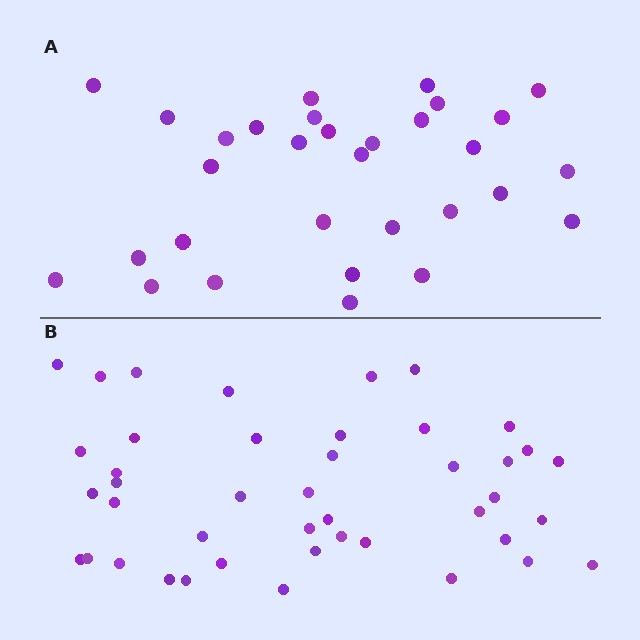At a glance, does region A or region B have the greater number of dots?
Region B (the bottom region) has more dots.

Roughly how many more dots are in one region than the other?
Region B has roughly 12 or so more dots than region A.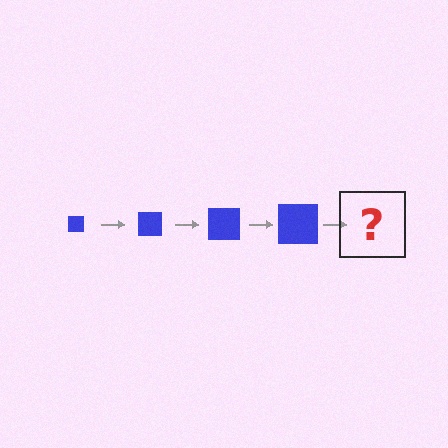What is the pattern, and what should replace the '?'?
The pattern is that the square gets progressively larger each step. The '?' should be a blue square, larger than the previous one.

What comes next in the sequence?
The next element should be a blue square, larger than the previous one.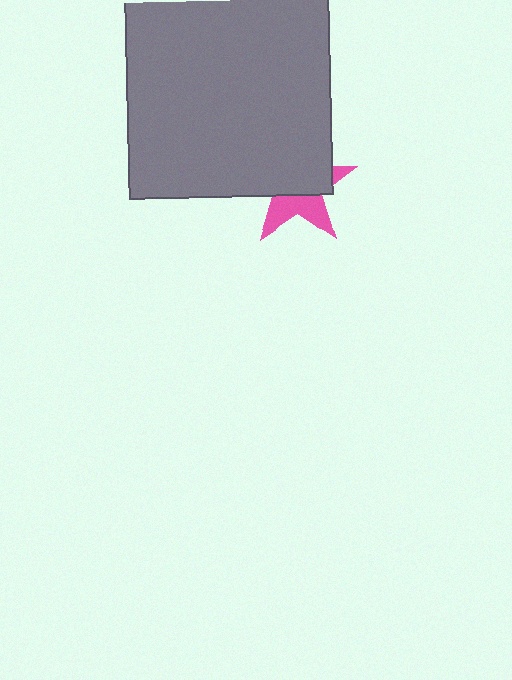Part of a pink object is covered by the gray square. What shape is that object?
It is a star.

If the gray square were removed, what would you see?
You would see the complete pink star.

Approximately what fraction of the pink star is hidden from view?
Roughly 60% of the pink star is hidden behind the gray square.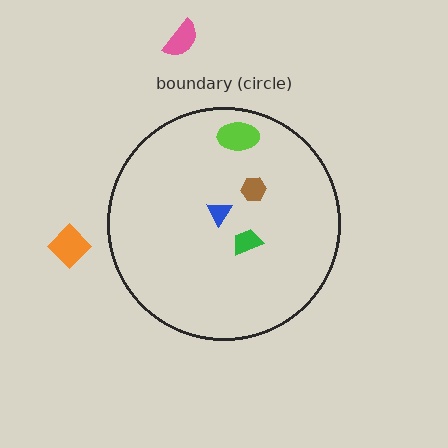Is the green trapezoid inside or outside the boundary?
Inside.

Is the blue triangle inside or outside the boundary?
Inside.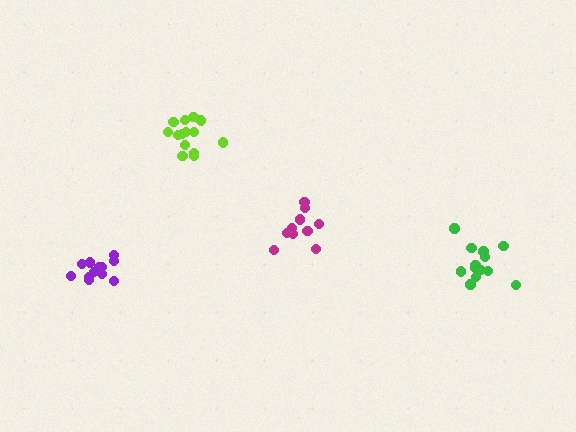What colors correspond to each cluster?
The clusters are colored: magenta, purple, green, lime.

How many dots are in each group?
Group 1: 10 dots, Group 2: 12 dots, Group 3: 13 dots, Group 4: 14 dots (49 total).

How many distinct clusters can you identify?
There are 4 distinct clusters.